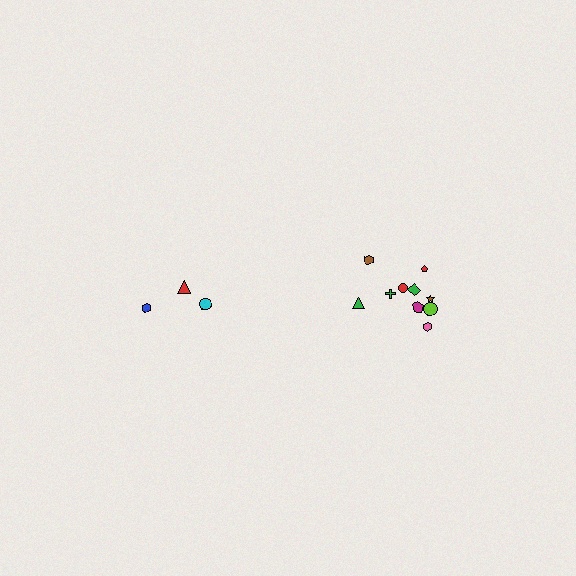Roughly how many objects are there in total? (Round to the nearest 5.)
Roughly 15 objects in total.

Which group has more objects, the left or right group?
The right group.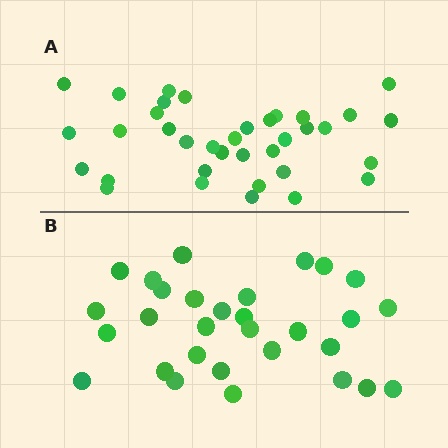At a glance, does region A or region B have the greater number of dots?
Region A (the top region) has more dots.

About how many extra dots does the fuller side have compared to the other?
Region A has about 6 more dots than region B.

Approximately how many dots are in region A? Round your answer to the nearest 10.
About 40 dots. (The exact count is 36, which rounds to 40.)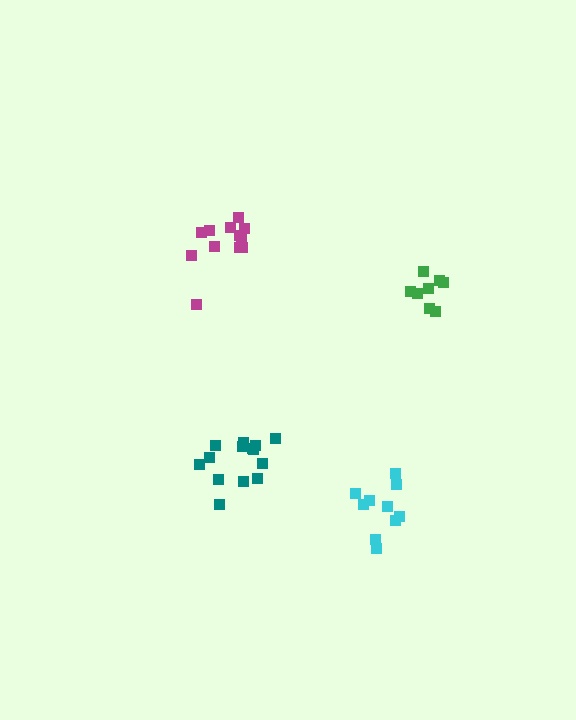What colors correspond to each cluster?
The clusters are colored: cyan, green, teal, magenta.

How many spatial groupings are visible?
There are 4 spatial groupings.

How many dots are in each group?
Group 1: 10 dots, Group 2: 8 dots, Group 3: 14 dots, Group 4: 13 dots (45 total).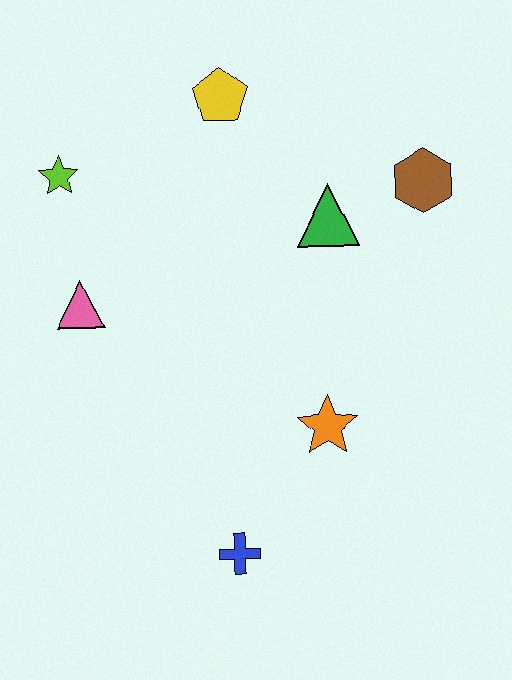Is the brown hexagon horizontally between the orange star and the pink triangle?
No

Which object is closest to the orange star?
The blue cross is closest to the orange star.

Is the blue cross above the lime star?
No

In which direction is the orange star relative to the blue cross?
The orange star is above the blue cross.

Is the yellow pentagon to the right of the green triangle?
No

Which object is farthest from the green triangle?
The blue cross is farthest from the green triangle.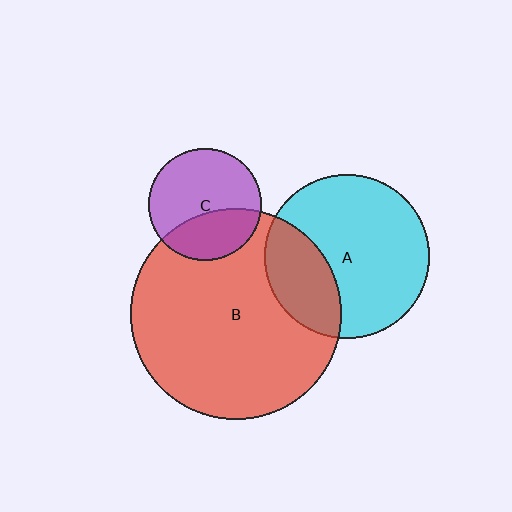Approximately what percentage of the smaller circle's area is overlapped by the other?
Approximately 30%.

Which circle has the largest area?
Circle B (red).